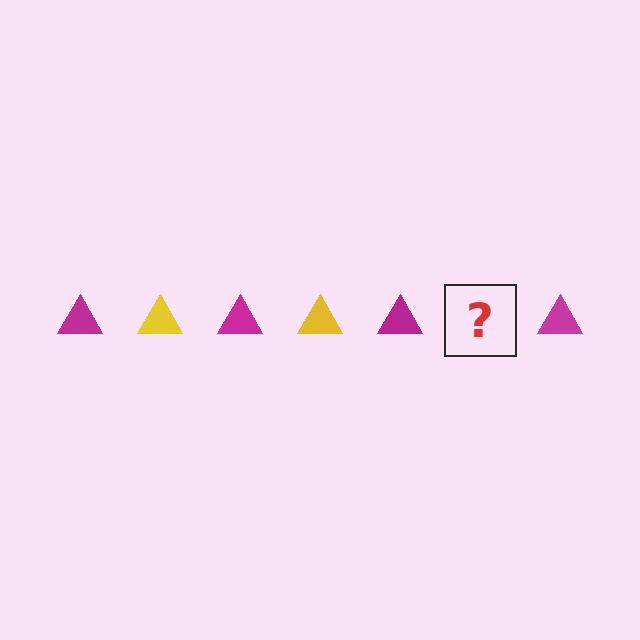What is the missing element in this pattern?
The missing element is a yellow triangle.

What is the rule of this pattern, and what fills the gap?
The rule is that the pattern cycles through magenta, yellow triangles. The gap should be filled with a yellow triangle.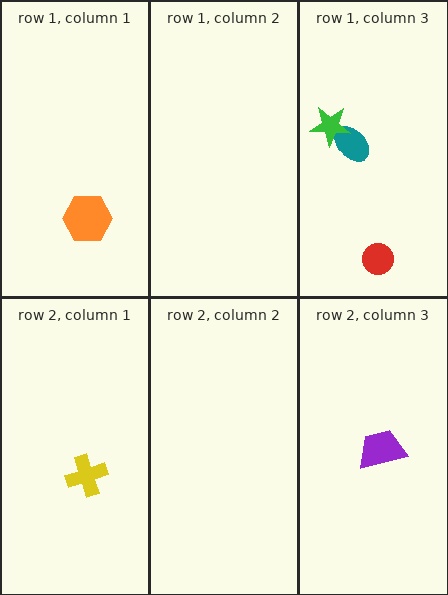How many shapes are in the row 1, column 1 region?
1.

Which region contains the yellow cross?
The row 2, column 1 region.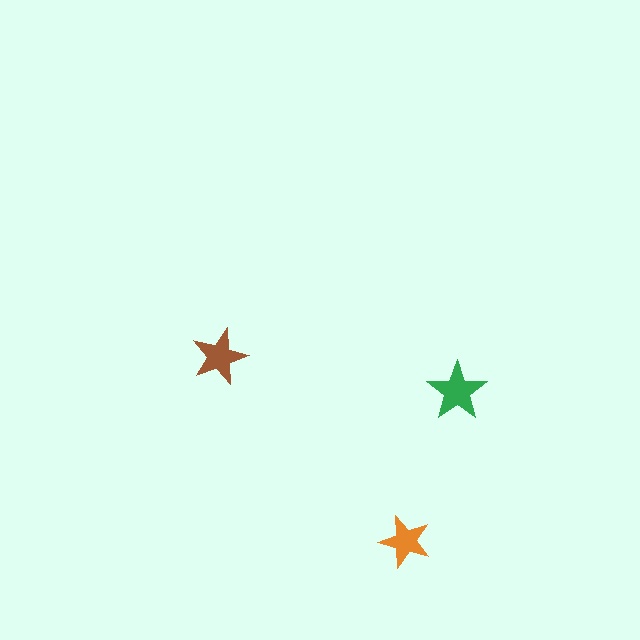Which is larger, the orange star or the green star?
The green one.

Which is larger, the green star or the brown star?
The green one.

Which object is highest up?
The brown star is topmost.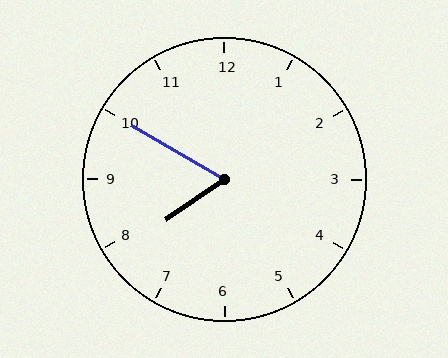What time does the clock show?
7:50.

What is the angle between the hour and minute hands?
Approximately 65 degrees.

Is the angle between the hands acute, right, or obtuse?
It is acute.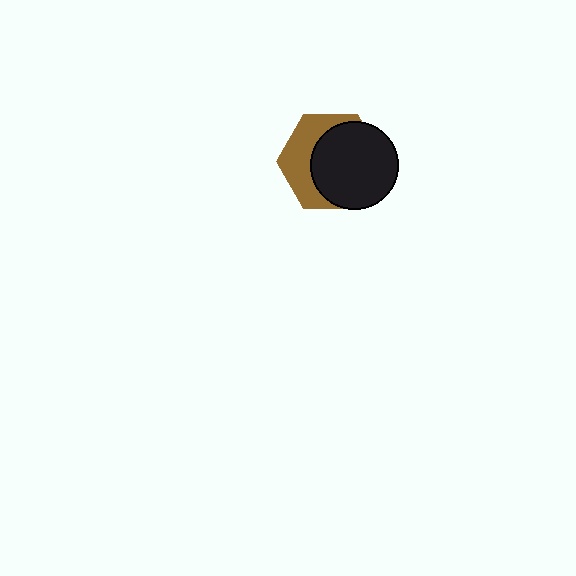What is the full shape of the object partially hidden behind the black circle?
The partially hidden object is a brown hexagon.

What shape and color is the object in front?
The object in front is a black circle.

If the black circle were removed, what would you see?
You would see the complete brown hexagon.